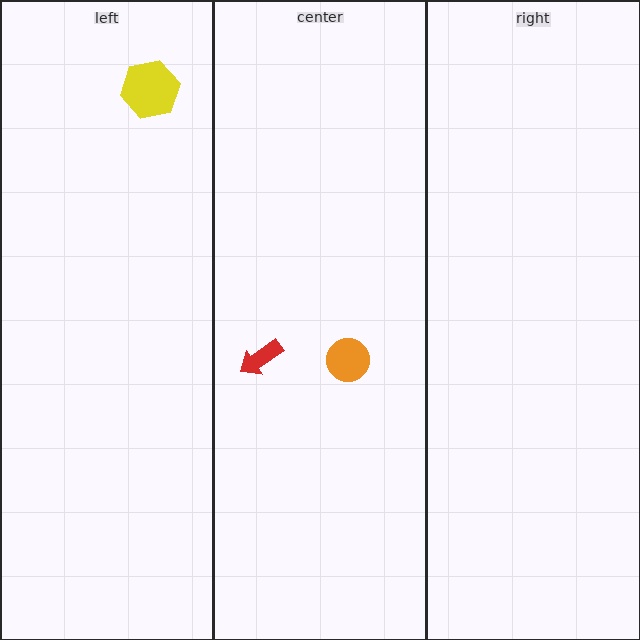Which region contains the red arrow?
The center region.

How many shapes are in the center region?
2.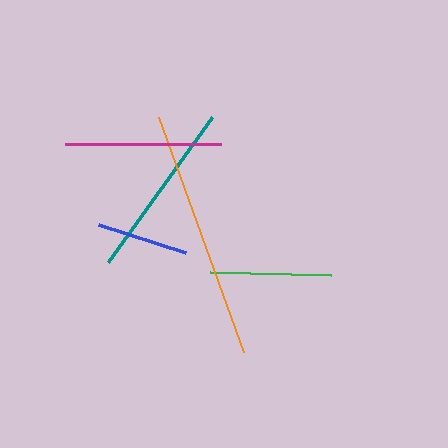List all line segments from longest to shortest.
From longest to shortest: orange, teal, magenta, green, blue.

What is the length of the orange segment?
The orange segment is approximately 250 pixels long.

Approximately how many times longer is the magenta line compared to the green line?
The magenta line is approximately 1.3 times the length of the green line.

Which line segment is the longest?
The orange line is the longest at approximately 250 pixels.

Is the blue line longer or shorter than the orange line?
The orange line is longer than the blue line.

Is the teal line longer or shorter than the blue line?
The teal line is longer than the blue line.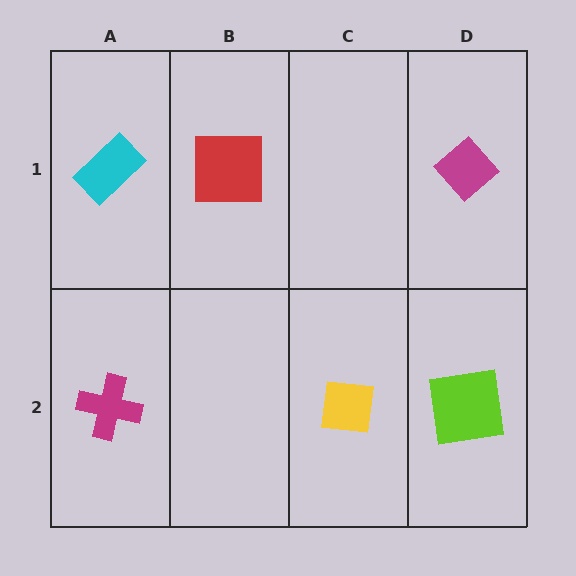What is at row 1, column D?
A magenta diamond.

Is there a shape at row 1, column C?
No, that cell is empty.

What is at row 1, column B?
A red square.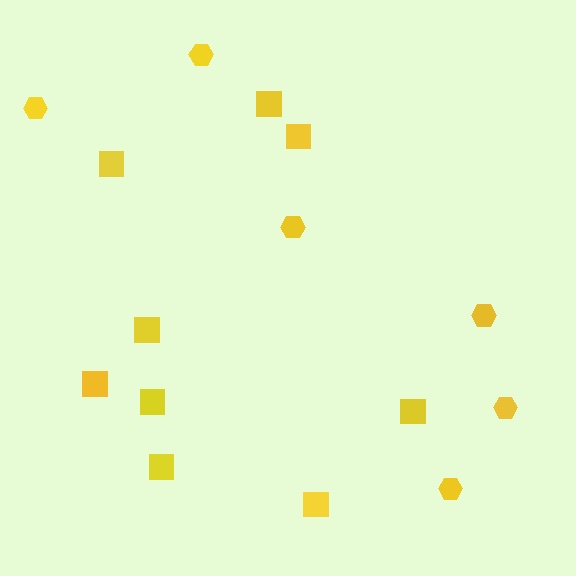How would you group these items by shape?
There are 2 groups: one group of hexagons (6) and one group of squares (9).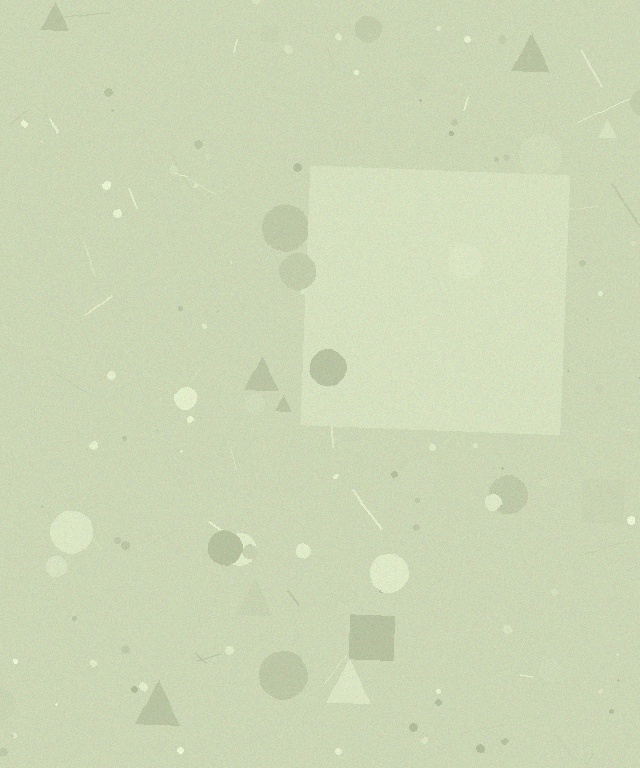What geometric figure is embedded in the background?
A square is embedded in the background.